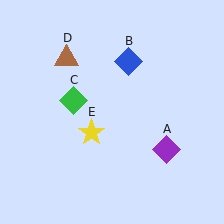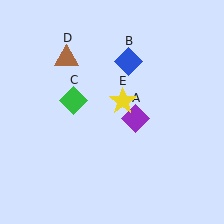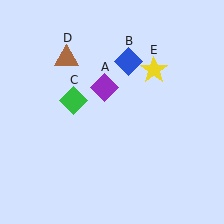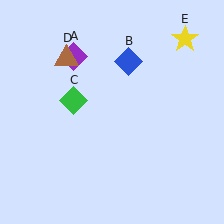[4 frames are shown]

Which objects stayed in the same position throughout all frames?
Blue diamond (object B) and green diamond (object C) and brown triangle (object D) remained stationary.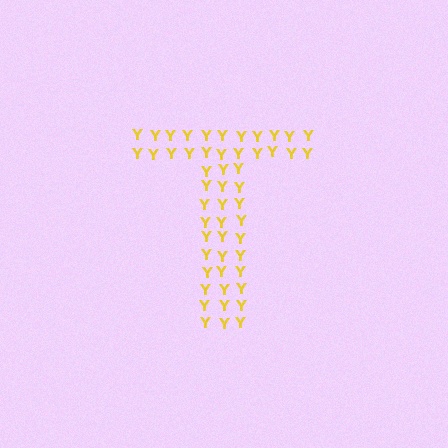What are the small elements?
The small elements are letter Y's.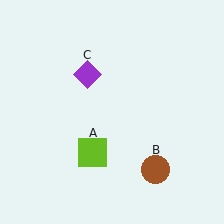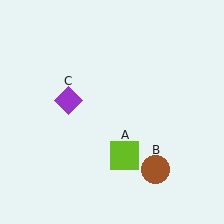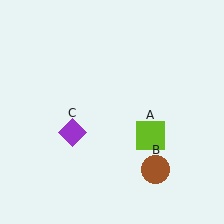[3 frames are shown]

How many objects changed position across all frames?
2 objects changed position: lime square (object A), purple diamond (object C).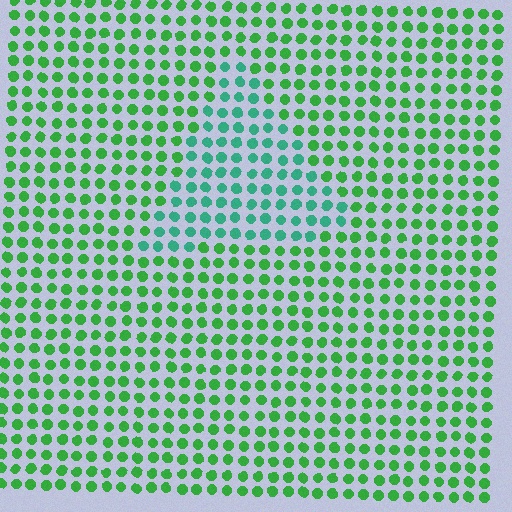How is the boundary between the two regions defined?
The boundary is defined purely by a slight shift in hue (about 36 degrees). Spacing, size, and orientation are identical on both sides.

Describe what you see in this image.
The image is filled with small green elements in a uniform arrangement. A triangle-shaped region is visible where the elements are tinted to a slightly different hue, forming a subtle color boundary.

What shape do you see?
I see a triangle.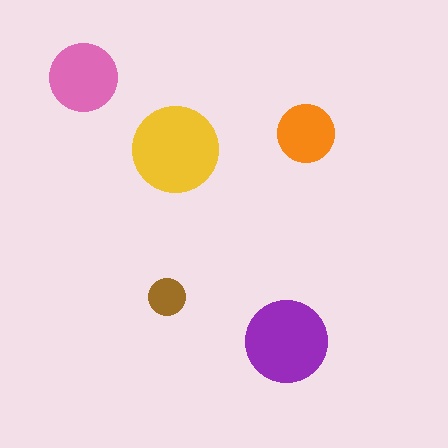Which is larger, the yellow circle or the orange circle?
The yellow one.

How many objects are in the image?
There are 5 objects in the image.